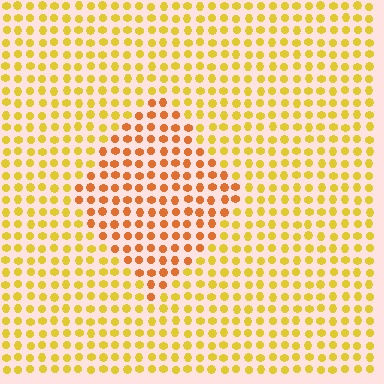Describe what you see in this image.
The image is filled with small yellow elements in a uniform arrangement. A diamond-shaped region is visible where the elements are tinted to a slightly different hue, forming a subtle color boundary.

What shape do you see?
I see a diamond.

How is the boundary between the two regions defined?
The boundary is defined purely by a slight shift in hue (about 31 degrees). Spacing, size, and orientation are identical on both sides.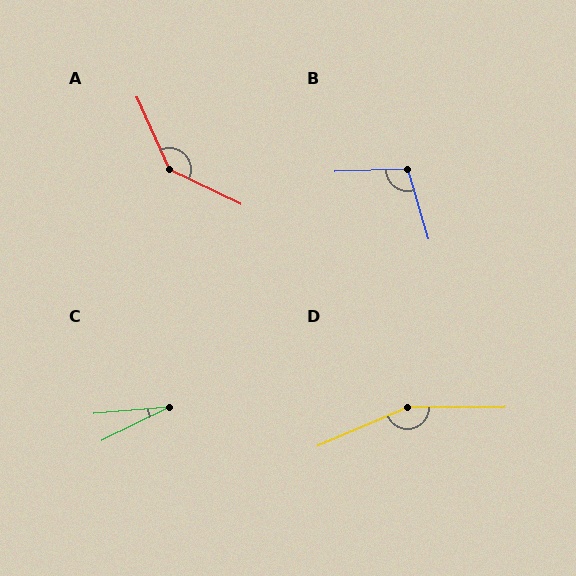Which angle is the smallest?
C, at approximately 21 degrees.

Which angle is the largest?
D, at approximately 157 degrees.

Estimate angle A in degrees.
Approximately 140 degrees.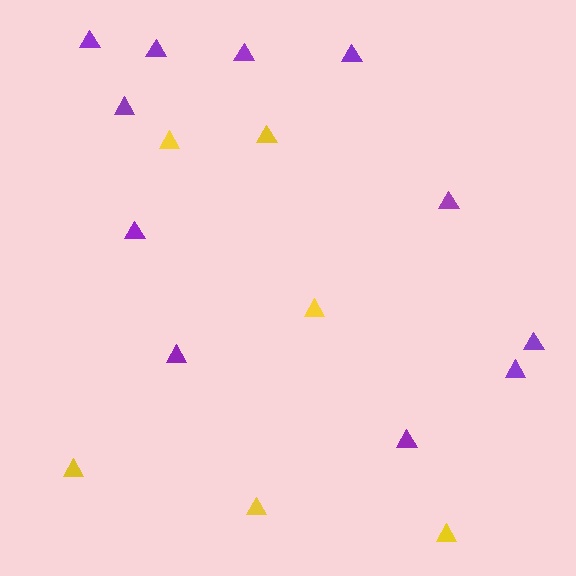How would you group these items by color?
There are 2 groups: one group of yellow triangles (6) and one group of purple triangles (11).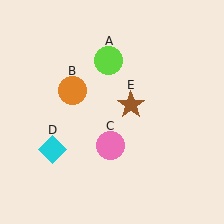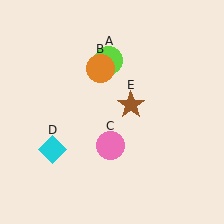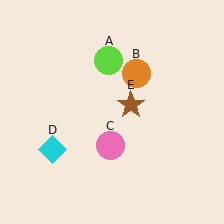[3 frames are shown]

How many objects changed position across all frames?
1 object changed position: orange circle (object B).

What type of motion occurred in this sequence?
The orange circle (object B) rotated clockwise around the center of the scene.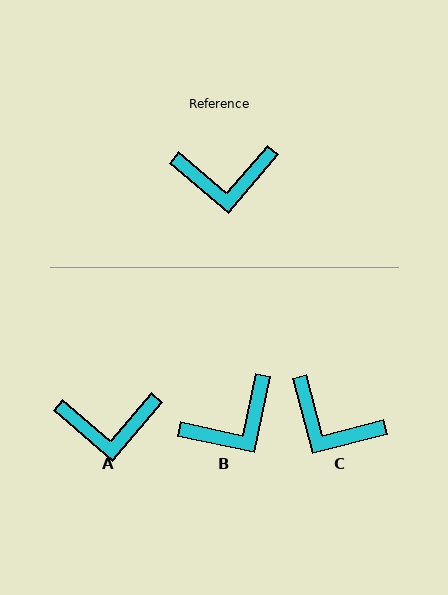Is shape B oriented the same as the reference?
No, it is off by about 29 degrees.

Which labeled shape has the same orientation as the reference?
A.